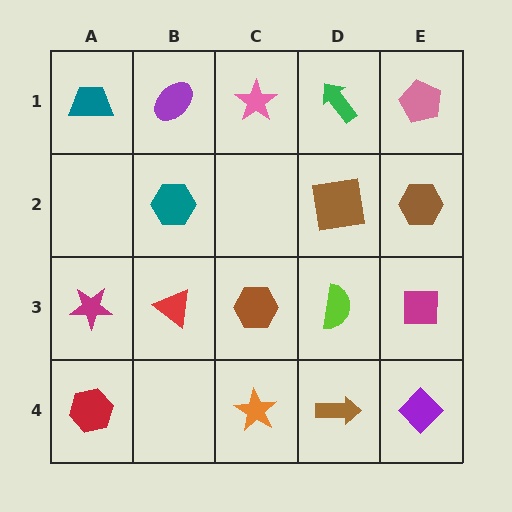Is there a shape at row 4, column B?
No, that cell is empty.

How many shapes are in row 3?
5 shapes.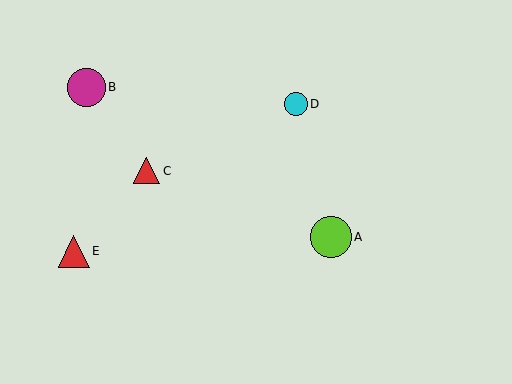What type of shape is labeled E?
Shape E is a red triangle.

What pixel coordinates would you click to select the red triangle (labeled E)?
Click at (74, 251) to select the red triangle E.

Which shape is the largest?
The lime circle (labeled A) is the largest.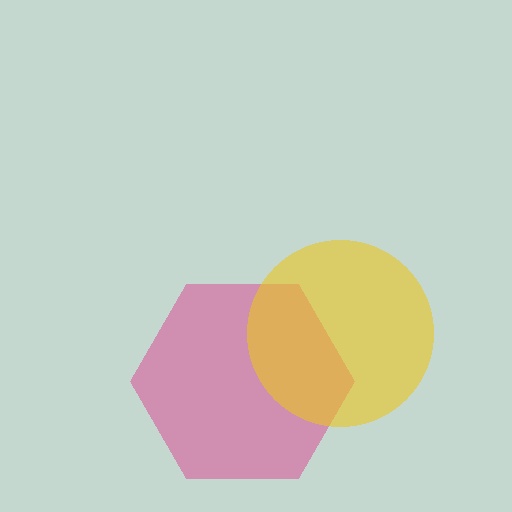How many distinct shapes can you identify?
There are 2 distinct shapes: a pink hexagon, a yellow circle.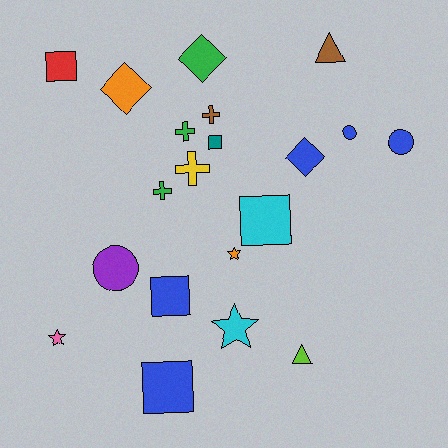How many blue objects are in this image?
There are 5 blue objects.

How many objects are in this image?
There are 20 objects.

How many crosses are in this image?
There are 4 crosses.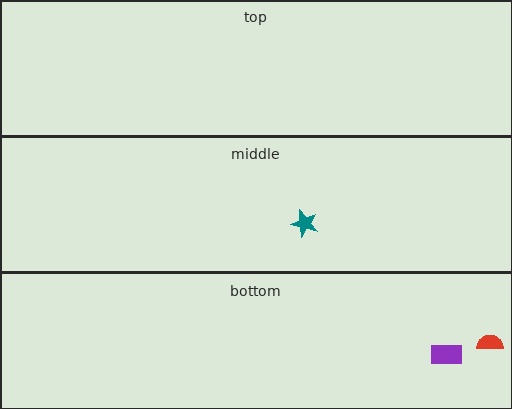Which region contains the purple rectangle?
The bottom region.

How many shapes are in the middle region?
1.